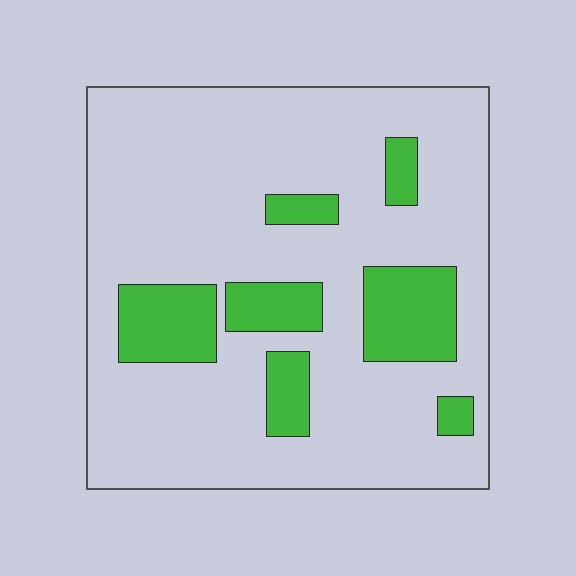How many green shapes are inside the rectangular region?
7.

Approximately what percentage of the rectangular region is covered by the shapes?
Approximately 20%.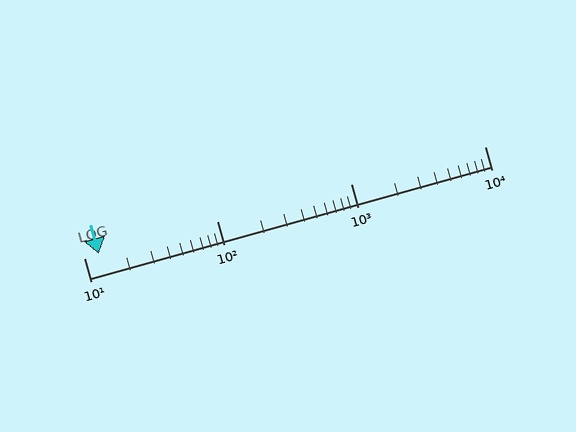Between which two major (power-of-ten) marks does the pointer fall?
The pointer is between 10 and 100.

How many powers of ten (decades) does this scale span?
The scale spans 3 decades, from 10 to 10000.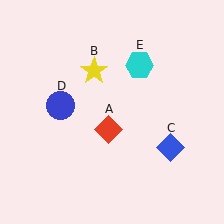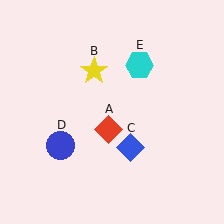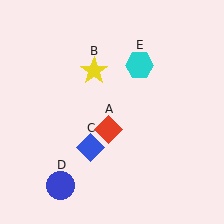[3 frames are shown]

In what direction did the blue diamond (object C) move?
The blue diamond (object C) moved left.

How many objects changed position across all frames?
2 objects changed position: blue diamond (object C), blue circle (object D).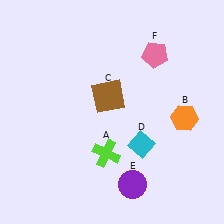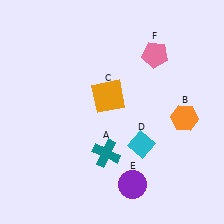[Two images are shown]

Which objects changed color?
A changed from lime to teal. C changed from brown to orange.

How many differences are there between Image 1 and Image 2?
There are 2 differences between the two images.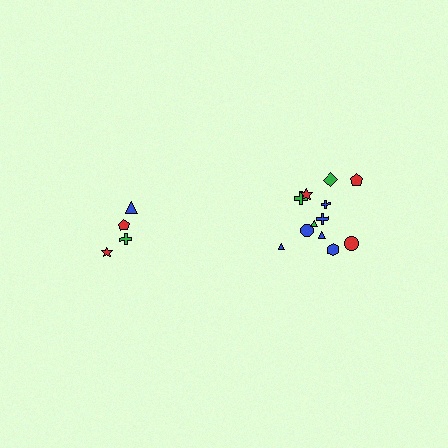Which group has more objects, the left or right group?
The right group.